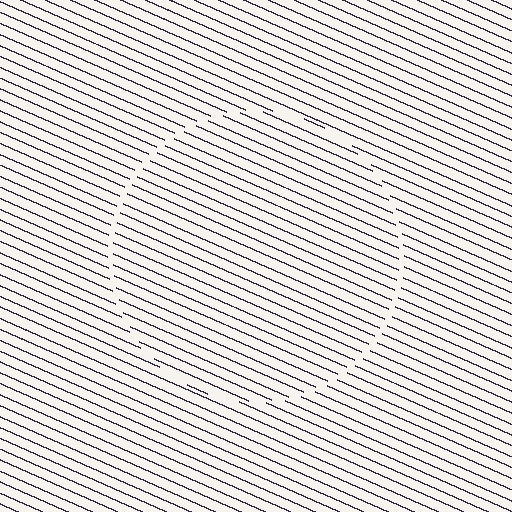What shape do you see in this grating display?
An illusory circle. The interior of the shape contains the same grating, shifted by half a period — the contour is defined by the phase discontinuity where line-ends from the inner and outer gratings abut.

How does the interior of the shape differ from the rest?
The interior of the shape contains the same grating, shifted by half a period — the contour is defined by the phase discontinuity where line-ends from the inner and outer gratings abut.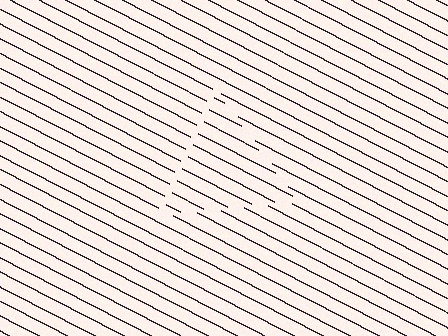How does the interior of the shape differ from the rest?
The interior of the shape contains the same grating, shifted by half a period — the contour is defined by the phase discontinuity where line-ends from the inner and outer gratings abut.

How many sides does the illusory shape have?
3 sides — the line-ends trace a triangle.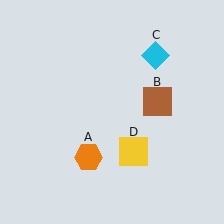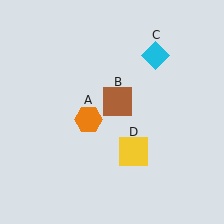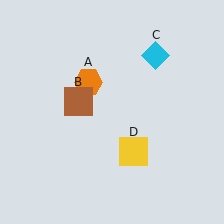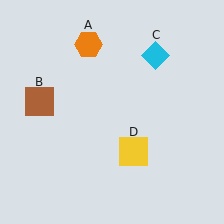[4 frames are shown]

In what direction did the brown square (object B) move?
The brown square (object B) moved left.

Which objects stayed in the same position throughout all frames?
Cyan diamond (object C) and yellow square (object D) remained stationary.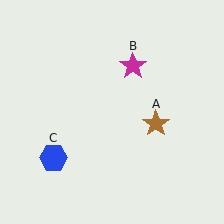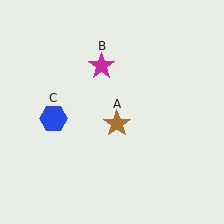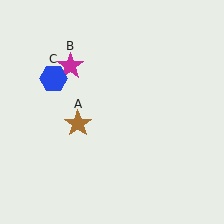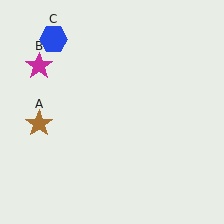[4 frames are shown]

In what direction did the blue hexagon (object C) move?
The blue hexagon (object C) moved up.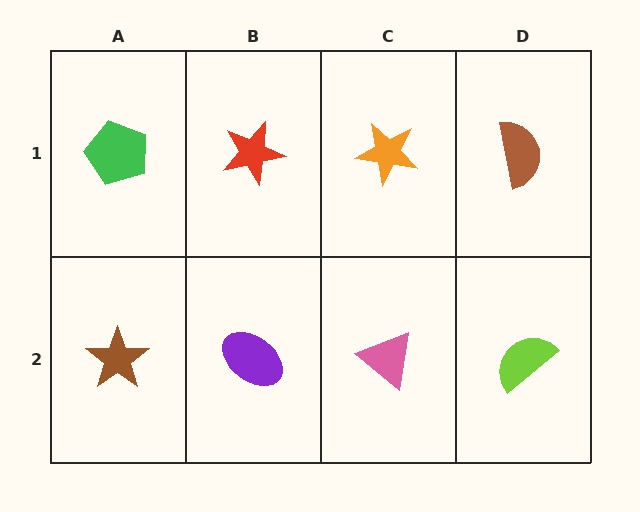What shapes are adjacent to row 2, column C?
An orange star (row 1, column C), a purple ellipse (row 2, column B), a lime semicircle (row 2, column D).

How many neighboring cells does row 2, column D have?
2.